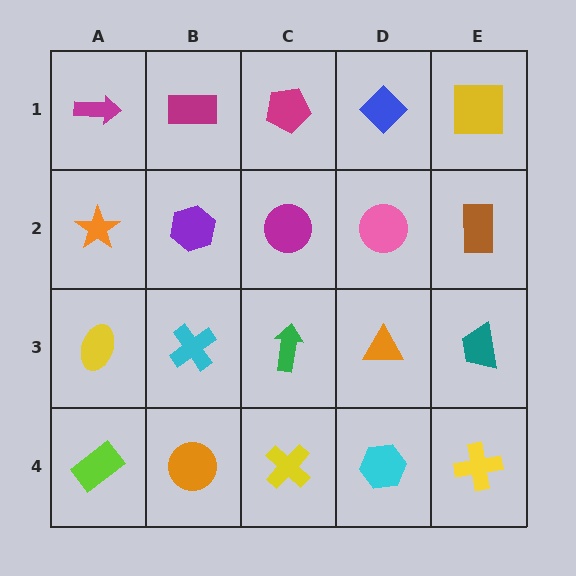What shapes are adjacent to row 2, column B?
A magenta rectangle (row 1, column B), a cyan cross (row 3, column B), an orange star (row 2, column A), a magenta circle (row 2, column C).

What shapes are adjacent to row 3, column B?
A purple hexagon (row 2, column B), an orange circle (row 4, column B), a yellow ellipse (row 3, column A), a green arrow (row 3, column C).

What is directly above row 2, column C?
A magenta pentagon.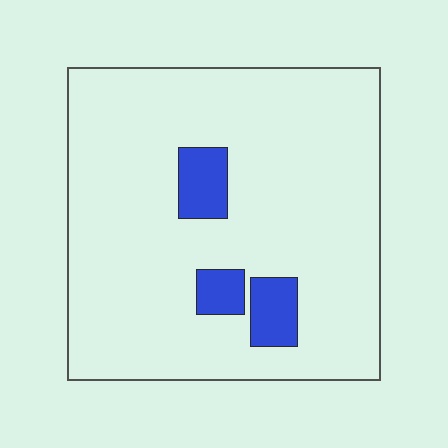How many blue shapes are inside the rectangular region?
3.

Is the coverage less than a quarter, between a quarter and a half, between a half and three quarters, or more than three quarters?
Less than a quarter.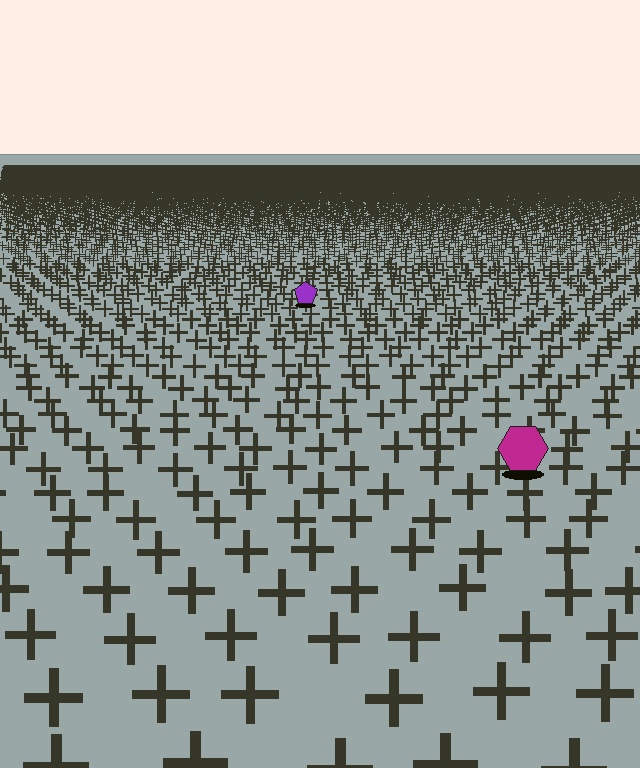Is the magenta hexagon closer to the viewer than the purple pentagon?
Yes. The magenta hexagon is closer — you can tell from the texture gradient: the ground texture is coarser near it.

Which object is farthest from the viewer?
The purple pentagon is farthest from the viewer. It appears smaller and the ground texture around it is denser.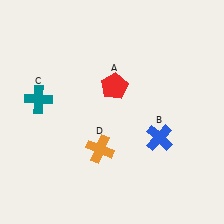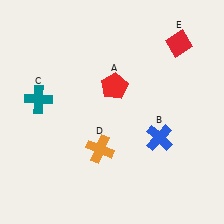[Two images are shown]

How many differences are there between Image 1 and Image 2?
There is 1 difference between the two images.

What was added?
A red diamond (E) was added in Image 2.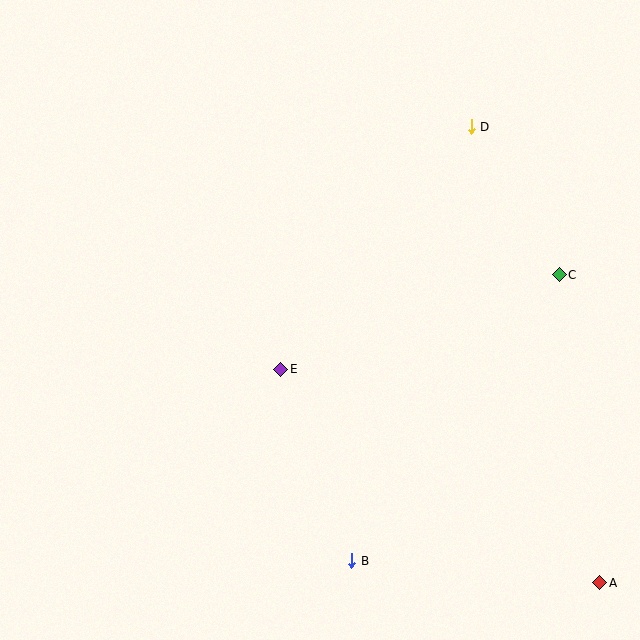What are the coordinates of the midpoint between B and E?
The midpoint between B and E is at (316, 465).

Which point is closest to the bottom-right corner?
Point A is closest to the bottom-right corner.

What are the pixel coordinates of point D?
Point D is at (471, 127).